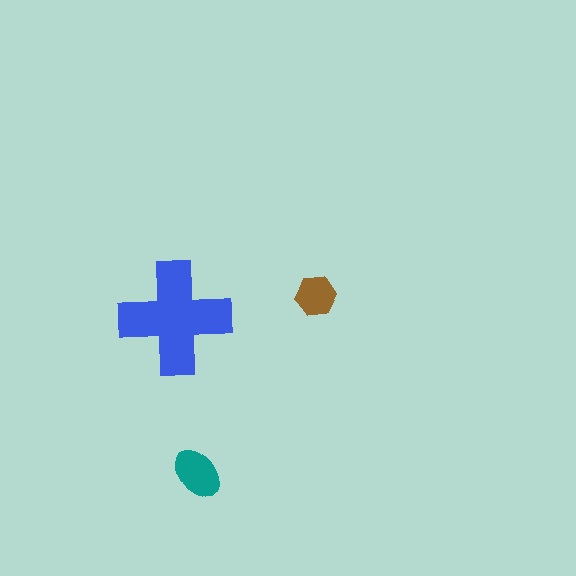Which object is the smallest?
The brown hexagon.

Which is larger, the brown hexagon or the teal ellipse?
The teal ellipse.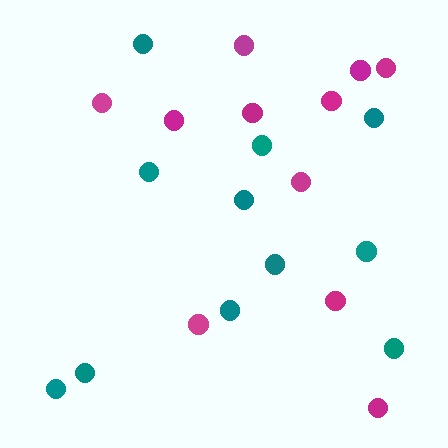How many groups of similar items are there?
There are 2 groups: one group of magenta circles (11) and one group of teal circles (11).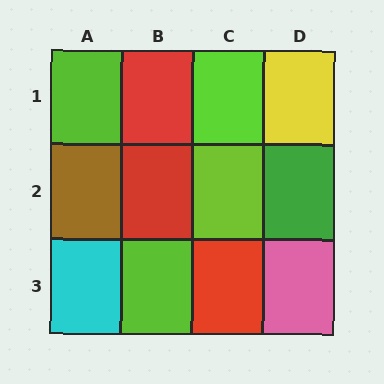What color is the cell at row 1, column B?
Red.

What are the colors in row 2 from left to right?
Brown, red, lime, green.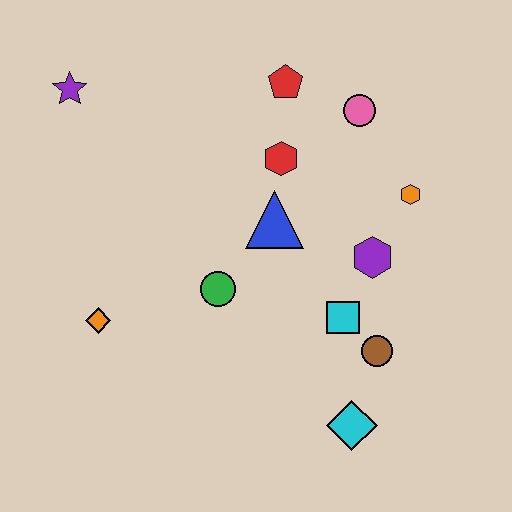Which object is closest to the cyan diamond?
The brown circle is closest to the cyan diamond.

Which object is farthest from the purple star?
The cyan diamond is farthest from the purple star.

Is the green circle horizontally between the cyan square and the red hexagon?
No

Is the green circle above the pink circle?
No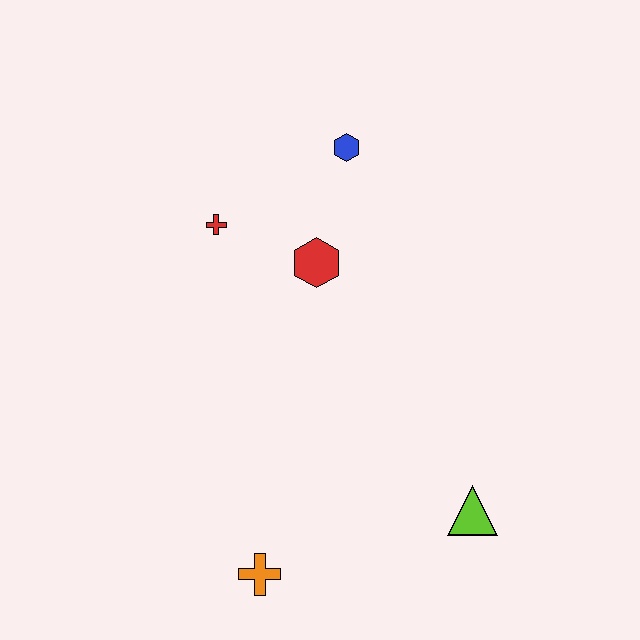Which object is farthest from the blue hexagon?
The orange cross is farthest from the blue hexagon.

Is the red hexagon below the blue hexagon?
Yes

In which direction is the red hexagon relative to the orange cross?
The red hexagon is above the orange cross.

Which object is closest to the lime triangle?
The orange cross is closest to the lime triangle.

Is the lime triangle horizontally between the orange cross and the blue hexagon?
No